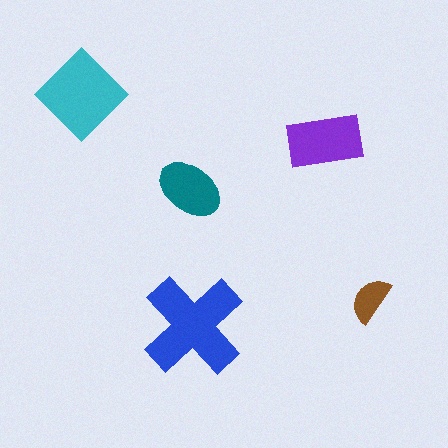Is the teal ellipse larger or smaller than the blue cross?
Smaller.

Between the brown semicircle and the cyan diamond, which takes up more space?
The cyan diamond.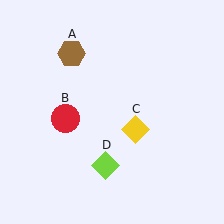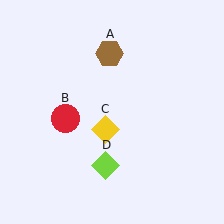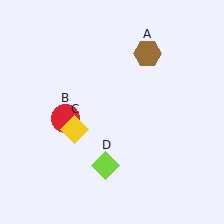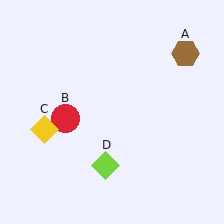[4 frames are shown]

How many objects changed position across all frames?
2 objects changed position: brown hexagon (object A), yellow diamond (object C).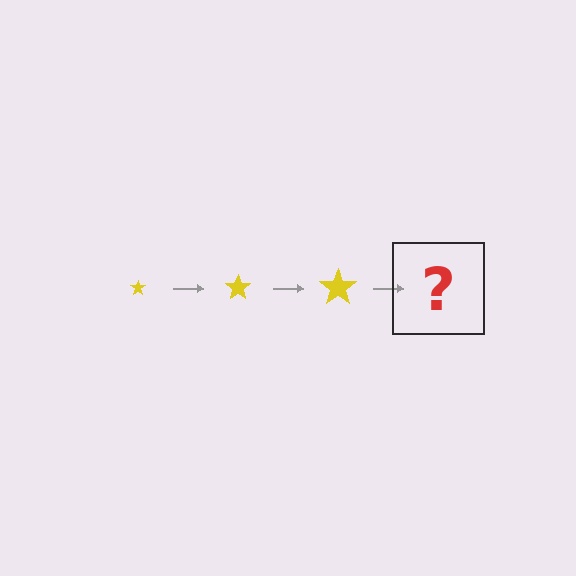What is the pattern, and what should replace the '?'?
The pattern is that the star gets progressively larger each step. The '?' should be a yellow star, larger than the previous one.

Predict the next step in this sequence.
The next step is a yellow star, larger than the previous one.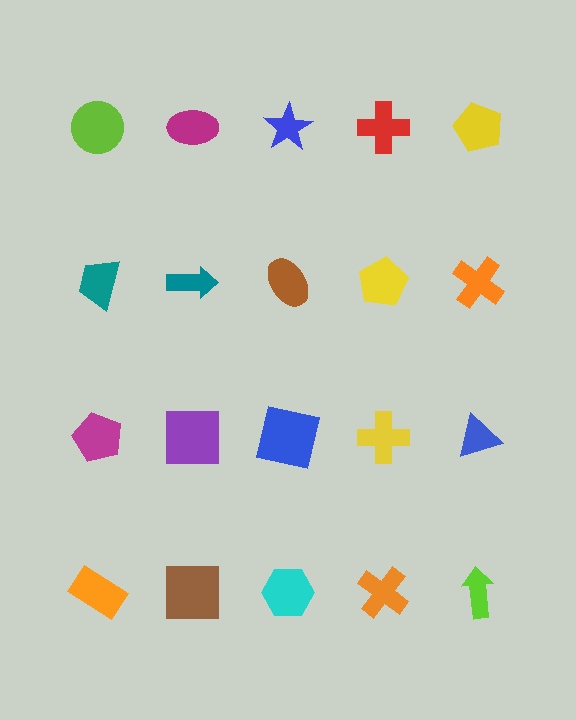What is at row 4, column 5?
A lime arrow.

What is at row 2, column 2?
A teal arrow.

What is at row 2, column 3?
A brown ellipse.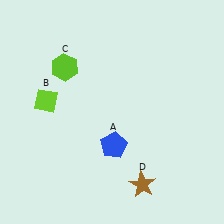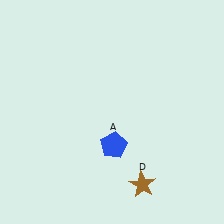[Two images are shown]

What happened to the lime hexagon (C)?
The lime hexagon (C) was removed in Image 2. It was in the top-left area of Image 1.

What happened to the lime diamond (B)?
The lime diamond (B) was removed in Image 2. It was in the top-left area of Image 1.